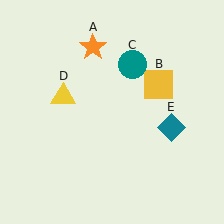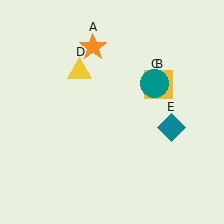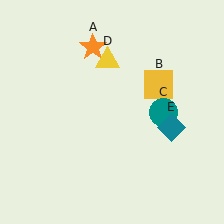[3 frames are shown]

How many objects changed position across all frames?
2 objects changed position: teal circle (object C), yellow triangle (object D).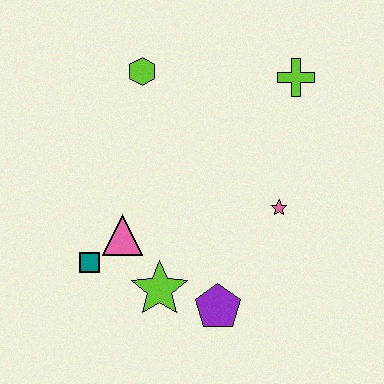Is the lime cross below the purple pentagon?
No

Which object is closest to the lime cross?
The pink star is closest to the lime cross.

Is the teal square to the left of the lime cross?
Yes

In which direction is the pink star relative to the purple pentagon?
The pink star is above the purple pentagon.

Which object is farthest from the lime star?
The lime cross is farthest from the lime star.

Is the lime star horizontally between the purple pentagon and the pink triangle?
Yes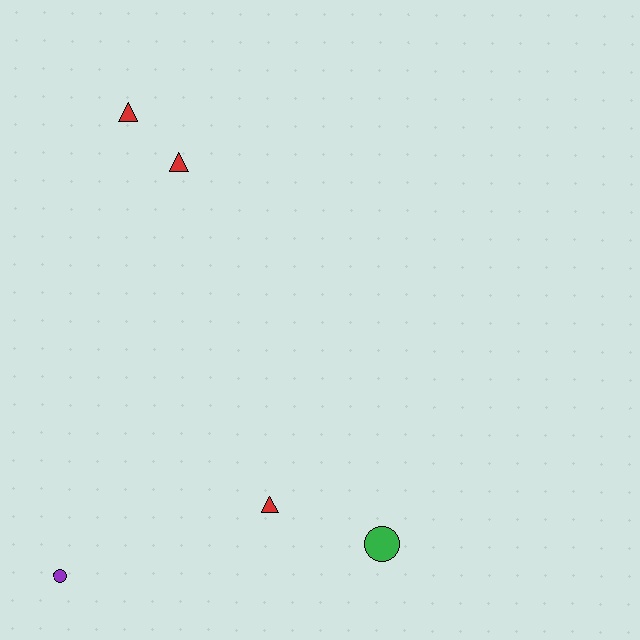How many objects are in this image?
There are 5 objects.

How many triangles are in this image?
There are 3 triangles.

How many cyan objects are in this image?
There are no cyan objects.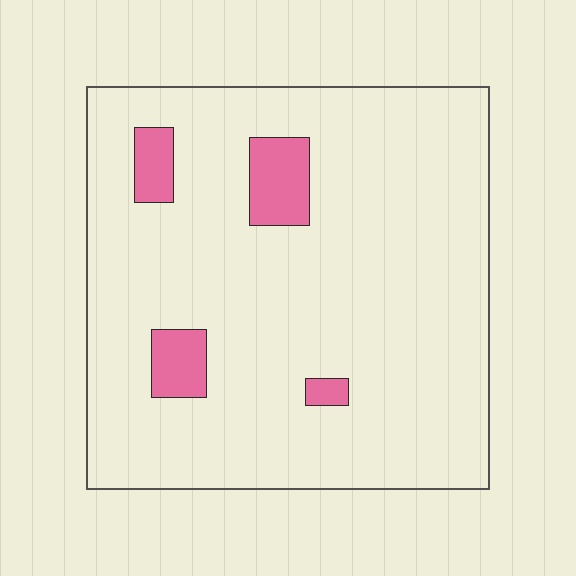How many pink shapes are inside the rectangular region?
4.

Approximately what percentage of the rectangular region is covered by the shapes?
Approximately 10%.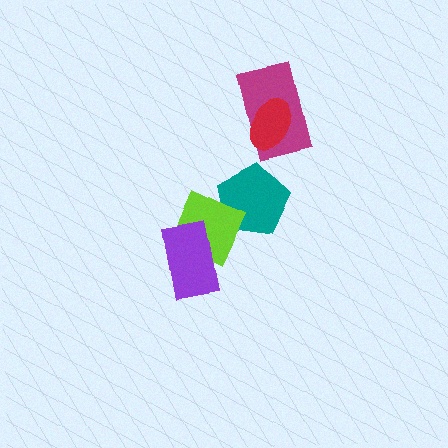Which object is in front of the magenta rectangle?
The red ellipse is in front of the magenta rectangle.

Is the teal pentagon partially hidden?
Yes, it is partially covered by another shape.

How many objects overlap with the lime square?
2 objects overlap with the lime square.